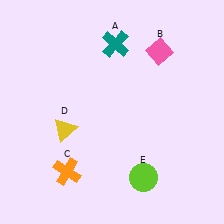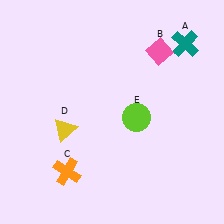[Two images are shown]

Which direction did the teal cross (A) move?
The teal cross (A) moved right.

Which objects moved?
The objects that moved are: the teal cross (A), the lime circle (E).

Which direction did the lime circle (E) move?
The lime circle (E) moved up.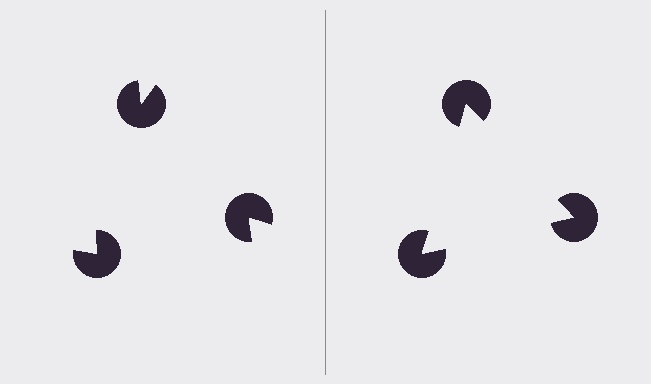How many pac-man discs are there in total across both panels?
6 — 3 on each side.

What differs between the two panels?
The pac-man discs are positioned identically on both sides; only the wedge orientations differ. On the right they align to a triangle; on the left they are misaligned.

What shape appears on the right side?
An illusory triangle.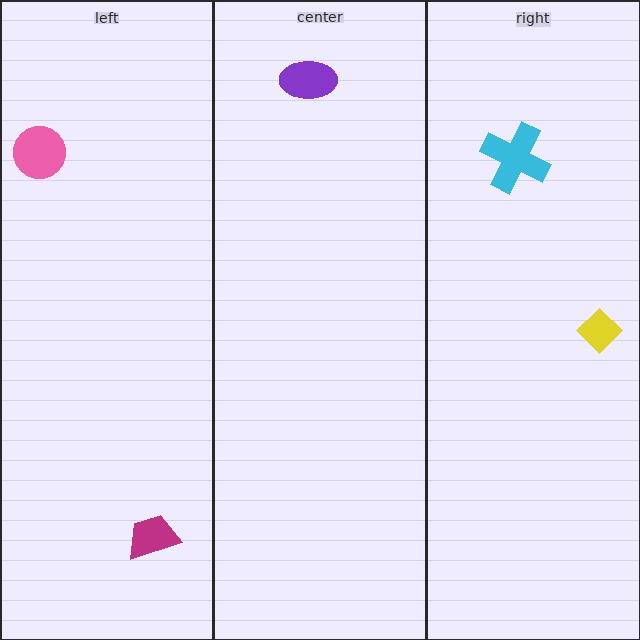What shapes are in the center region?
The purple ellipse.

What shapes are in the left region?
The magenta trapezoid, the pink circle.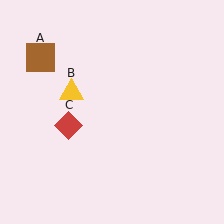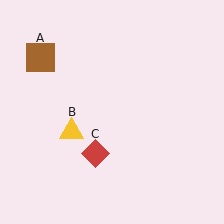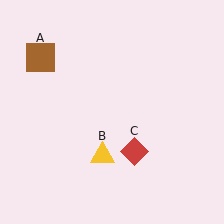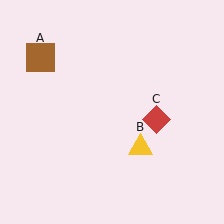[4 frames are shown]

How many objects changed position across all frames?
2 objects changed position: yellow triangle (object B), red diamond (object C).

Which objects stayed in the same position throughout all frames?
Brown square (object A) remained stationary.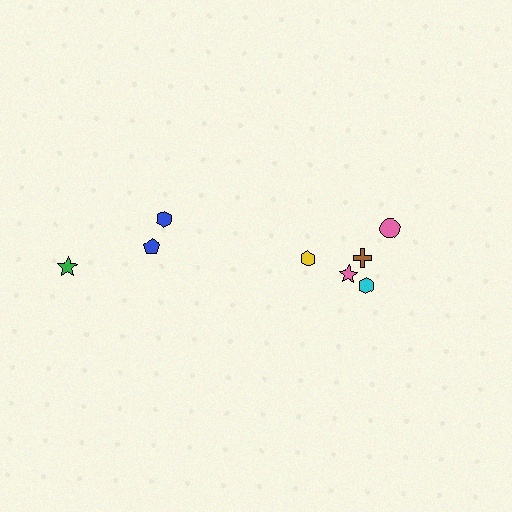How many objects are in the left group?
There are 3 objects.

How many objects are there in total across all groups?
There are 8 objects.